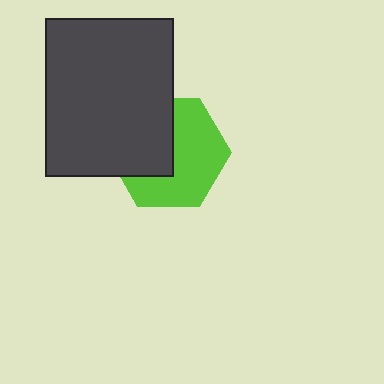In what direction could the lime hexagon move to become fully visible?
The lime hexagon could move toward the lower-right. That would shift it out from behind the dark gray rectangle entirely.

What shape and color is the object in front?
The object in front is a dark gray rectangle.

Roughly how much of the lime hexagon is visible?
About half of it is visible (roughly 58%).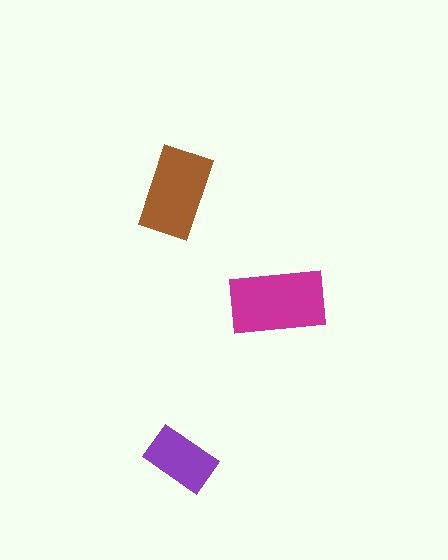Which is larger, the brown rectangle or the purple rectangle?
The brown one.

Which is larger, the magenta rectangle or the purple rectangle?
The magenta one.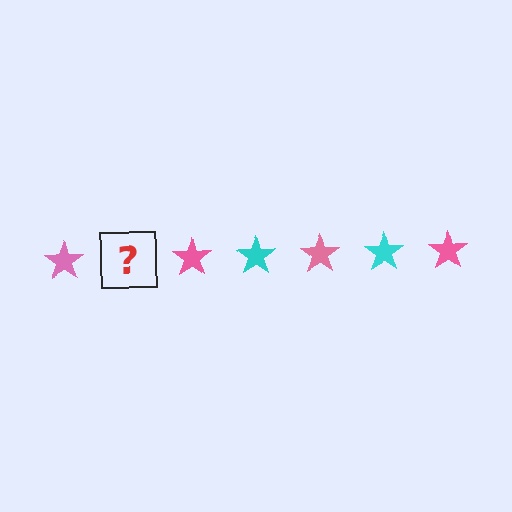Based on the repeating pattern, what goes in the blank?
The blank should be a cyan star.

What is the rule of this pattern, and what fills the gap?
The rule is that the pattern cycles through pink, cyan stars. The gap should be filled with a cyan star.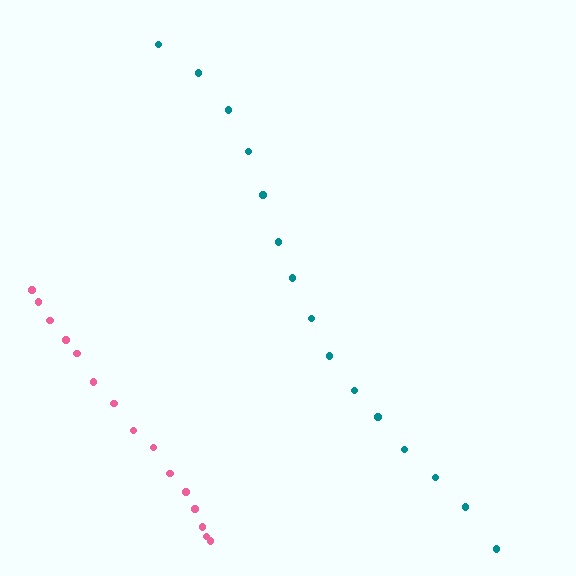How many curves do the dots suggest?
There are 2 distinct paths.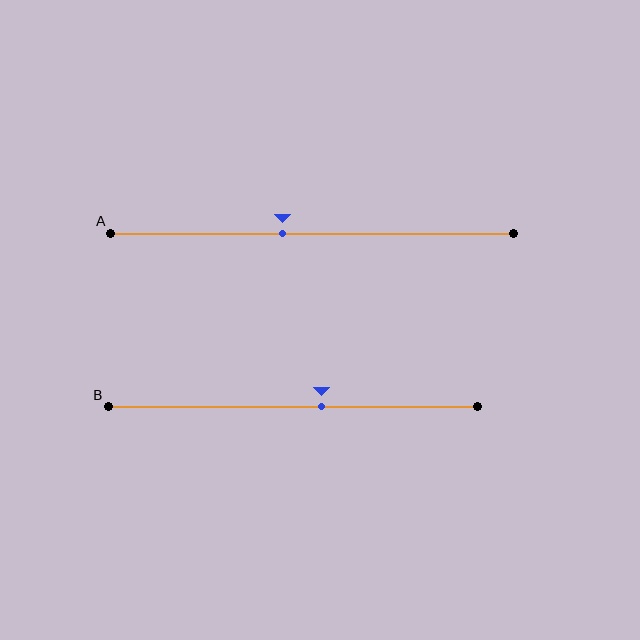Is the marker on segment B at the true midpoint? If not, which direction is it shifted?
No, the marker on segment B is shifted to the right by about 8% of the segment length.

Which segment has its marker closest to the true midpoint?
Segment A has its marker closest to the true midpoint.